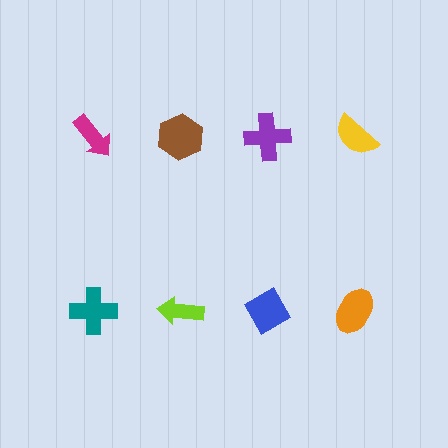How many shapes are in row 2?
4 shapes.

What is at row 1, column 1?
A magenta arrow.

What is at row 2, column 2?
A lime arrow.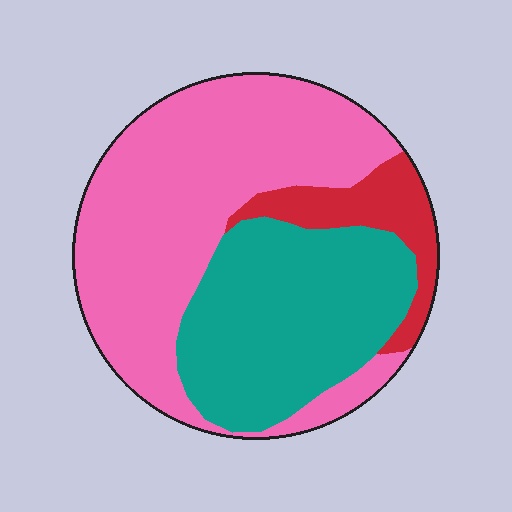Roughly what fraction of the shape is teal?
Teal takes up between a quarter and a half of the shape.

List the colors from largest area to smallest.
From largest to smallest: pink, teal, red.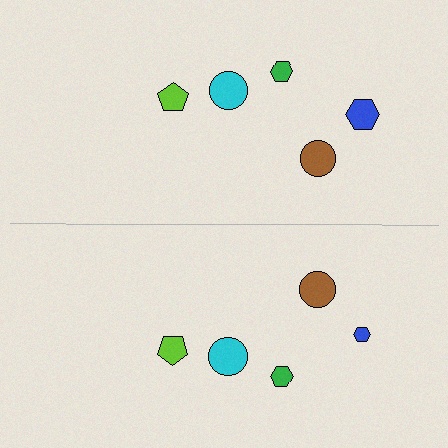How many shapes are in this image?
There are 10 shapes in this image.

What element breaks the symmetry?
The blue hexagon on the bottom side has a different size than its mirror counterpart.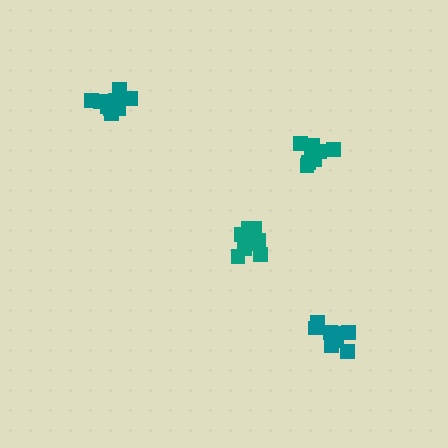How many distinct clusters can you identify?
There are 4 distinct clusters.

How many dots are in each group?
Group 1: 9 dots, Group 2: 13 dots, Group 3: 8 dots, Group 4: 10 dots (40 total).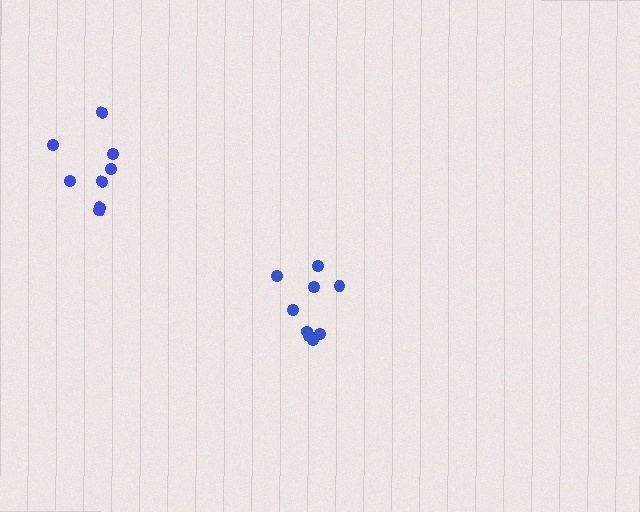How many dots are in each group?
Group 1: 8 dots, Group 2: 9 dots (17 total).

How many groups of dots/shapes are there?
There are 2 groups.